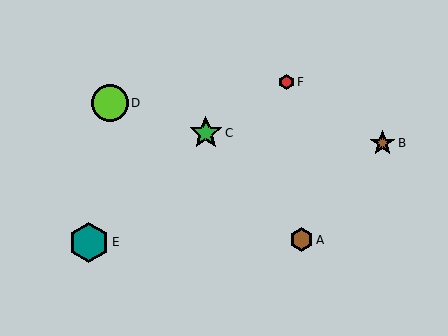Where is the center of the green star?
The center of the green star is at (206, 133).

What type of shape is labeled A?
Shape A is a brown hexagon.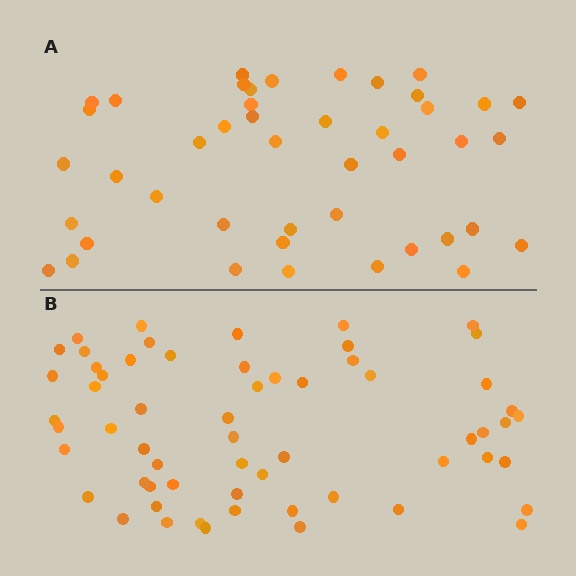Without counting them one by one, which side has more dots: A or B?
Region B (the bottom region) has more dots.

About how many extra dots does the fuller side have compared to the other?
Region B has approximately 15 more dots than region A.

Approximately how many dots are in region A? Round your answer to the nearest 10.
About 40 dots. (The exact count is 44, which rounds to 40.)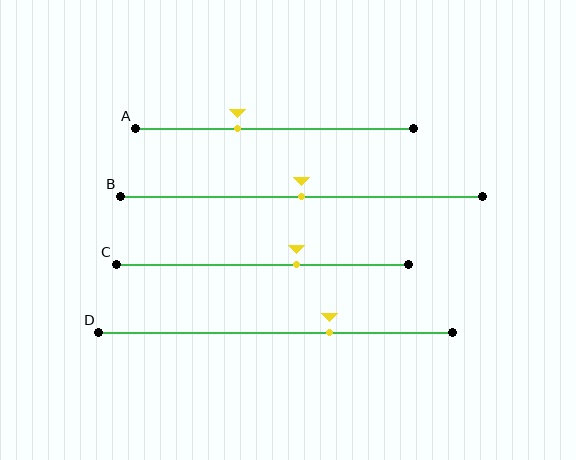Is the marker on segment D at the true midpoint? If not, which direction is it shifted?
No, the marker on segment D is shifted to the right by about 15% of the segment length.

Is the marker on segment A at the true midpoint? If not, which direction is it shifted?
No, the marker on segment A is shifted to the left by about 14% of the segment length.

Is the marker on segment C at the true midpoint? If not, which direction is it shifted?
No, the marker on segment C is shifted to the right by about 12% of the segment length.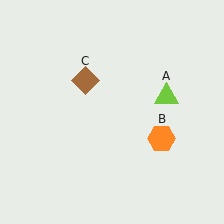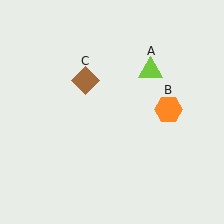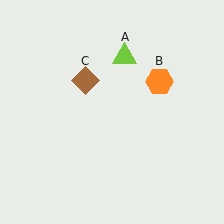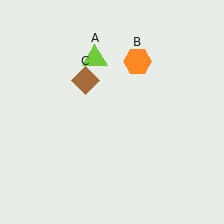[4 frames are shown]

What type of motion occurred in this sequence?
The lime triangle (object A), orange hexagon (object B) rotated counterclockwise around the center of the scene.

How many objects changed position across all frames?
2 objects changed position: lime triangle (object A), orange hexagon (object B).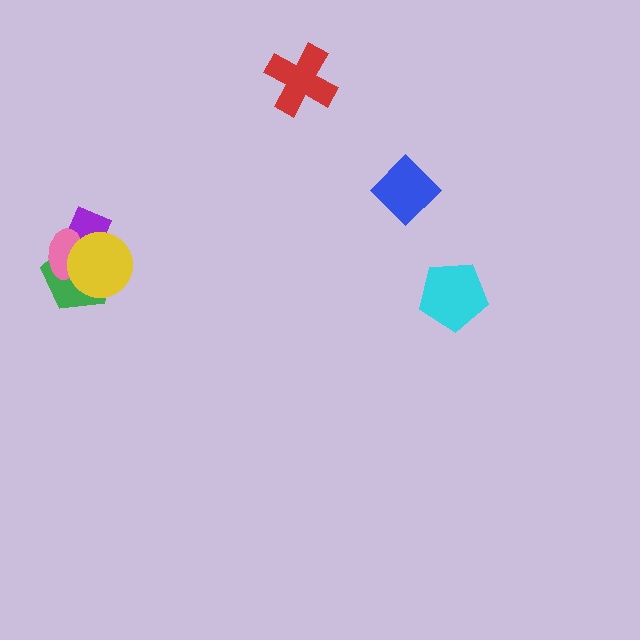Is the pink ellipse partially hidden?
Yes, it is partially covered by another shape.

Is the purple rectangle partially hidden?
Yes, it is partially covered by another shape.